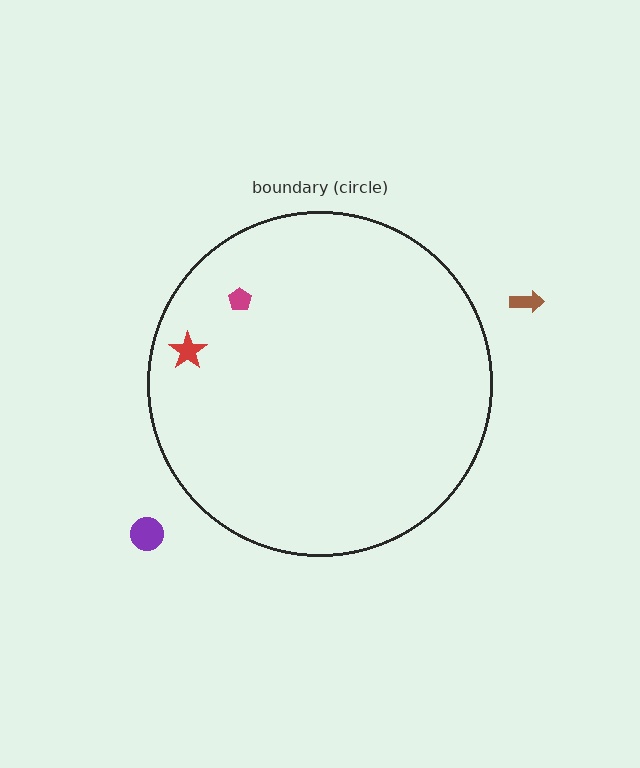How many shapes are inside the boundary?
2 inside, 2 outside.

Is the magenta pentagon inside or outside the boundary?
Inside.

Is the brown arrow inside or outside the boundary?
Outside.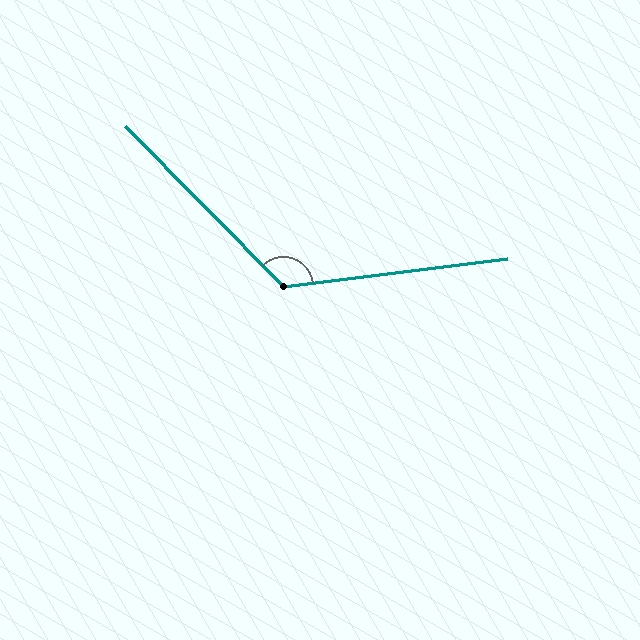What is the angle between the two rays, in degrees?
Approximately 128 degrees.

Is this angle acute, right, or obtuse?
It is obtuse.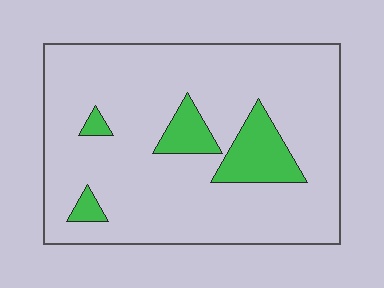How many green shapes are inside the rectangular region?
4.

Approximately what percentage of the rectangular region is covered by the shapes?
Approximately 15%.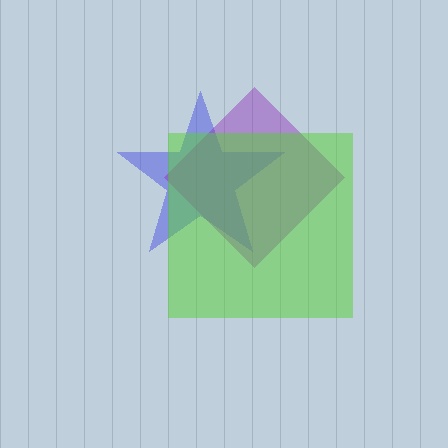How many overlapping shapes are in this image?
There are 3 overlapping shapes in the image.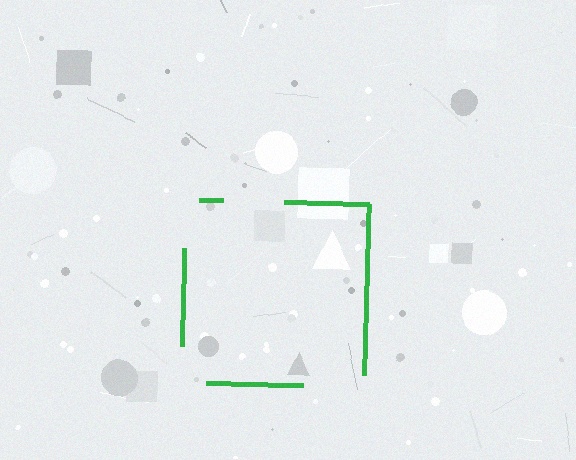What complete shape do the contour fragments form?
The contour fragments form a square.